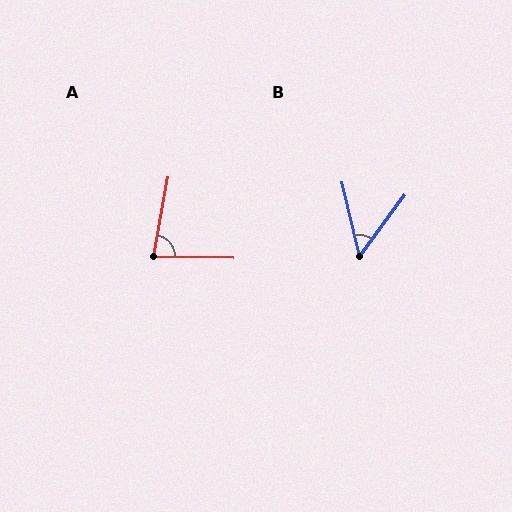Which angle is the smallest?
B, at approximately 50 degrees.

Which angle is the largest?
A, at approximately 81 degrees.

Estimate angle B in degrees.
Approximately 50 degrees.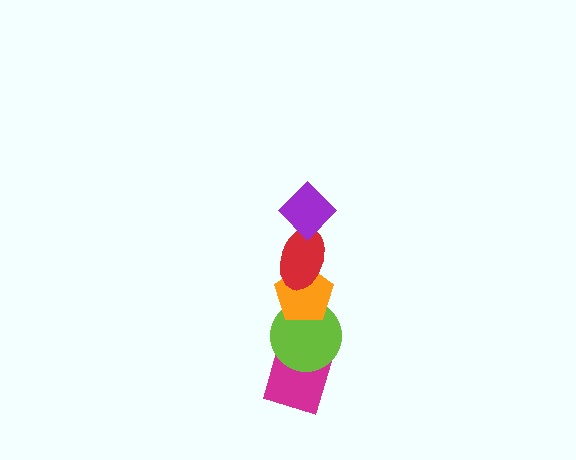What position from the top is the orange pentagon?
The orange pentagon is 3rd from the top.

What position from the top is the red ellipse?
The red ellipse is 2nd from the top.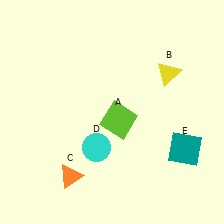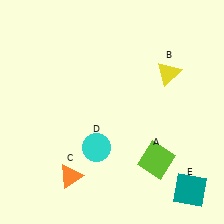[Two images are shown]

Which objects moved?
The objects that moved are: the lime square (A), the teal square (E).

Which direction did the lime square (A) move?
The lime square (A) moved down.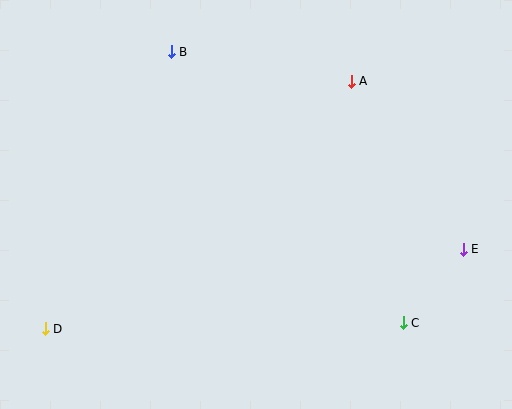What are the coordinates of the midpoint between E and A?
The midpoint between E and A is at (407, 165).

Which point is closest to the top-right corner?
Point A is closest to the top-right corner.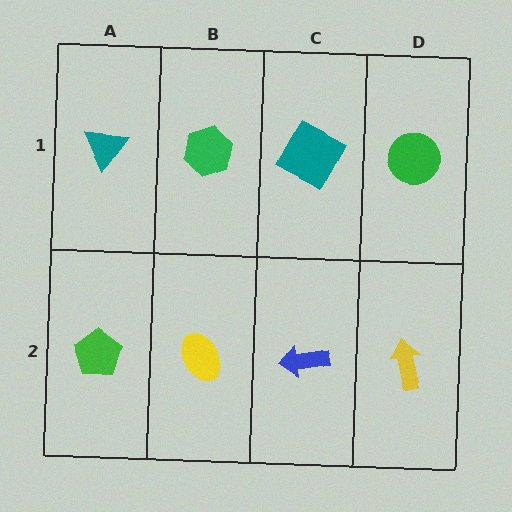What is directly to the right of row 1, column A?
A green hexagon.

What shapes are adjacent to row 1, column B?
A yellow ellipse (row 2, column B), a teal triangle (row 1, column A), a teal square (row 1, column C).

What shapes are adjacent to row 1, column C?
A blue arrow (row 2, column C), a green hexagon (row 1, column B), a green circle (row 1, column D).